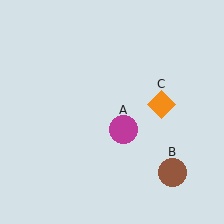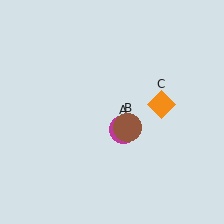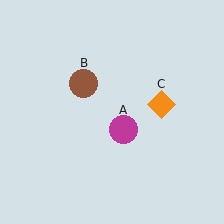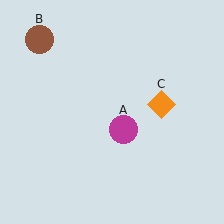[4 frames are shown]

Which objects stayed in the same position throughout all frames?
Magenta circle (object A) and orange diamond (object C) remained stationary.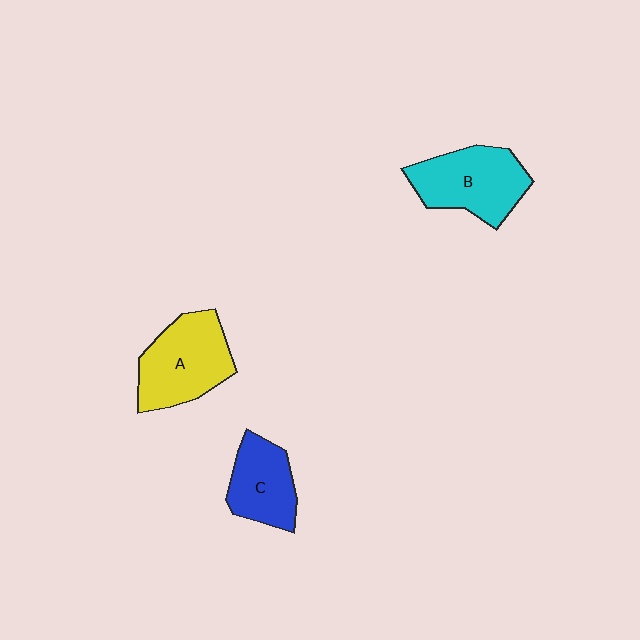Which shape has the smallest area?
Shape C (blue).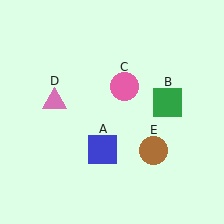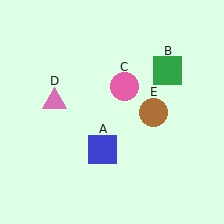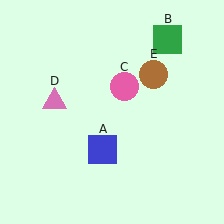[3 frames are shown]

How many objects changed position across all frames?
2 objects changed position: green square (object B), brown circle (object E).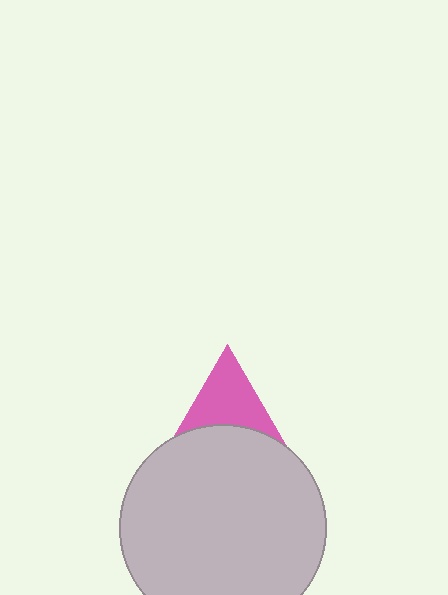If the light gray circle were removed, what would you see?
You would see the complete pink triangle.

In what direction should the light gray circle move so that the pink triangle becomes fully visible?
The light gray circle should move down. That is the shortest direction to clear the overlap and leave the pink triangle fully visible.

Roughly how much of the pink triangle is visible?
About half of it is visible (roughly 62%).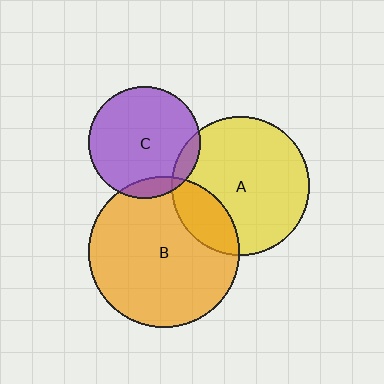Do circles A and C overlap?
Yes.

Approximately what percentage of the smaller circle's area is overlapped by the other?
Approximately 10%.